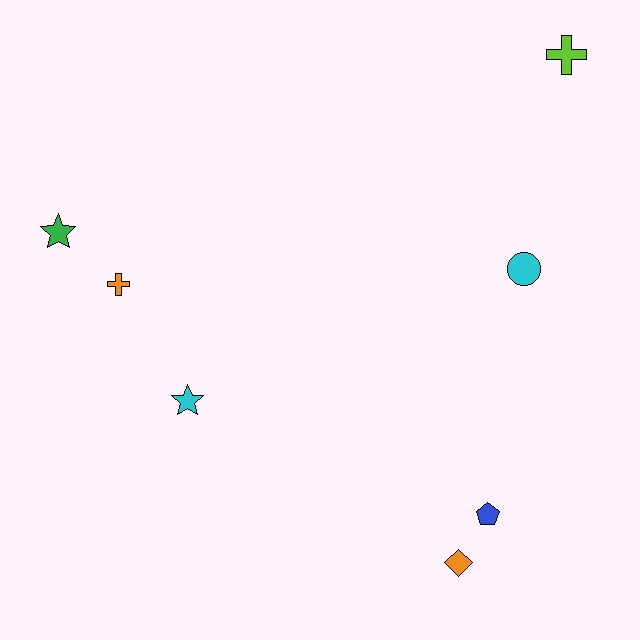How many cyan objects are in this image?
There are 2 cyan objects.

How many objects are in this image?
There are 7 objects.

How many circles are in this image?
There is 1 circle.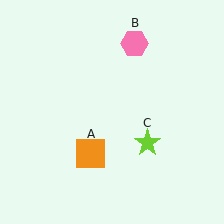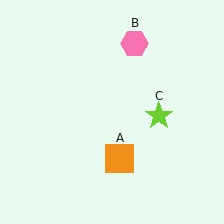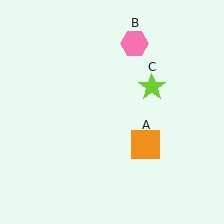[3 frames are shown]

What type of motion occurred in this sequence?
The orange square (object A), lime star (object C) rotated counterclockwise around the center of the scene.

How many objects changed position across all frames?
2 objects changed position: orange square (object A), lime star (object C).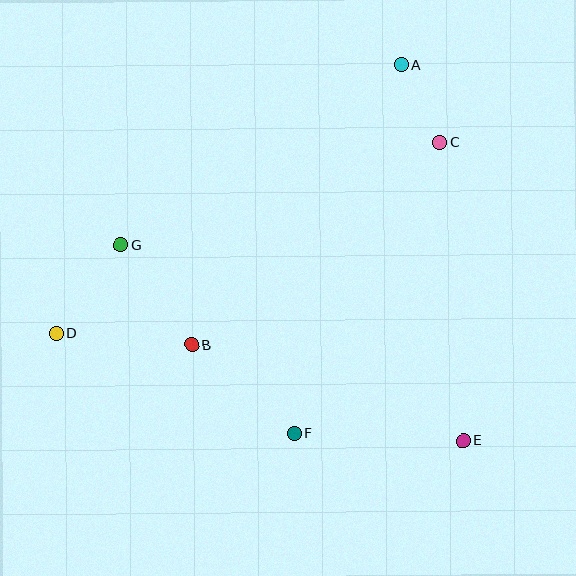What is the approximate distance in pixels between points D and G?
The distance between D and G is approximately 109 pixels.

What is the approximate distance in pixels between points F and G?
The distance between F and G is approximately 256 pixels.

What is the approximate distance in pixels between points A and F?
The distance between A and F is approximately 383 pixels.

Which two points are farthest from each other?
Points A and D are farthest from each other.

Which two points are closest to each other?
Points A and C are closest to each other.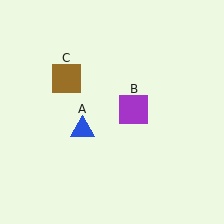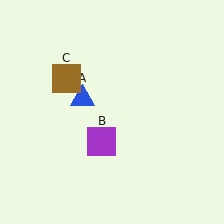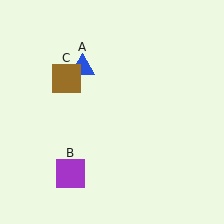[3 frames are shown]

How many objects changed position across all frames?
2 objects changed position: blue triangle (object A), purple square (object B).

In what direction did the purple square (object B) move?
The purple square (object B) moved down and to the left.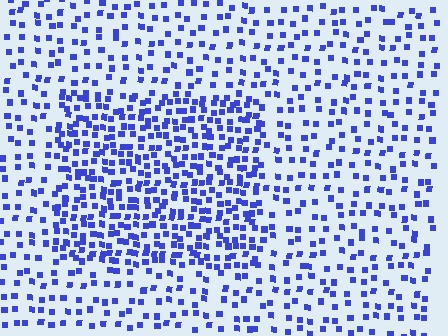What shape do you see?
I see a rectangle.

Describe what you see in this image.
The image contains small blue elements arranged at two different densities. A rectangle-shaped region is visible where the elements are more densely packed than the surrounding area.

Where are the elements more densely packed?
The elements are more densely packed inside the rectangle boundary.